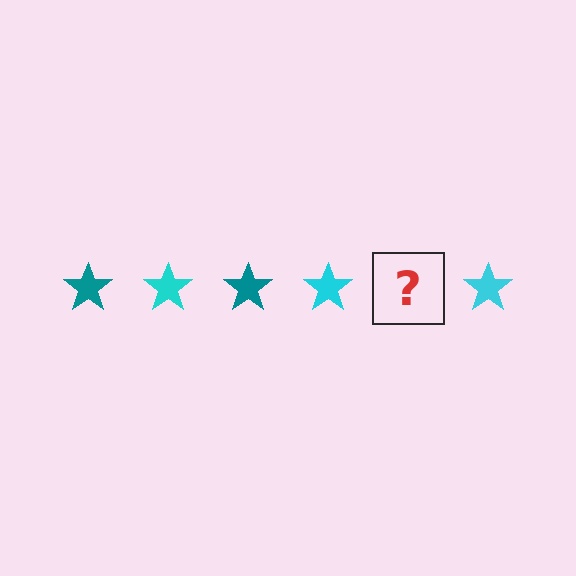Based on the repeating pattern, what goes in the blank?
The blank should be a teal star.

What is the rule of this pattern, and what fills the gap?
The rule is that the pattern cycles through teal, cyan stars. The gap should be filled with a teal star.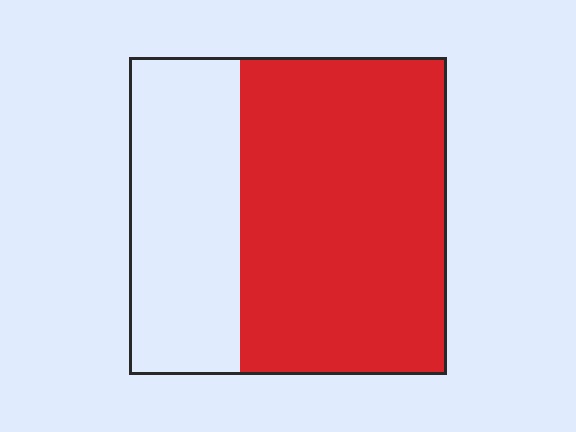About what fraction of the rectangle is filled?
About two thirds (2/3).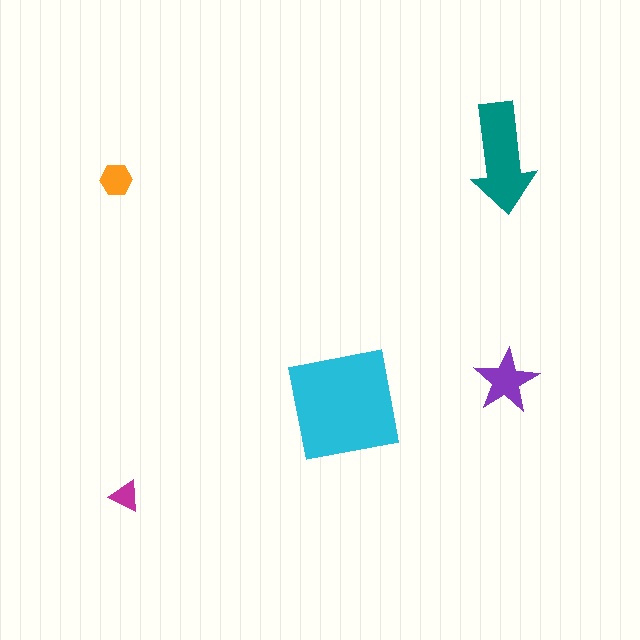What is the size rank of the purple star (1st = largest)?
3rd.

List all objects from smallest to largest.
The magenta triangle, the orange hexagon, the purple star, the teal arrow, the cyan square.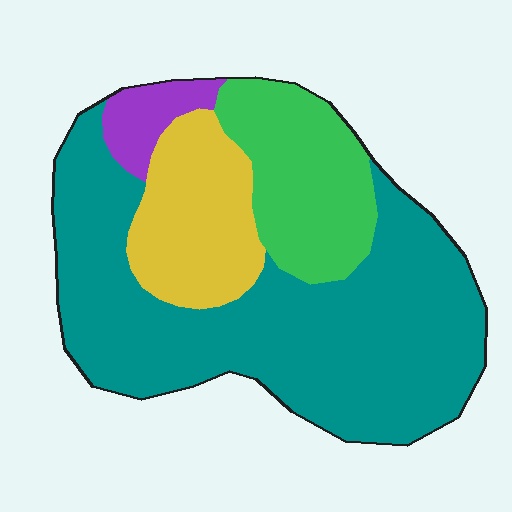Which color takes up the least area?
Purple, at roughly 5%.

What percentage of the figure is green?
Green takes up about one fifth (1/5) of the figure.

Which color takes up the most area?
Teal, at roughly 60%.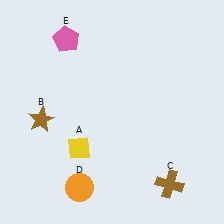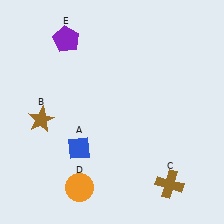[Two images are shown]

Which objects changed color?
A changed from yellow to blue. E changed from pink to purple.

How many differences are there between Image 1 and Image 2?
There are 2 differences between the two images.